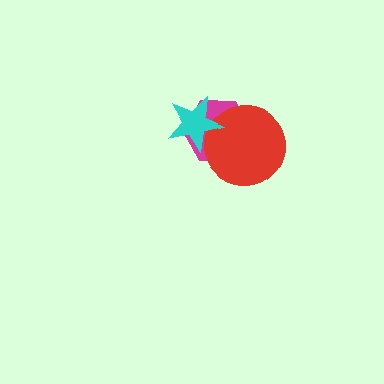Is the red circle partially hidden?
Yes, it is partially covered by another shape.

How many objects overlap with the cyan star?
2 objects overlap with the cyan star.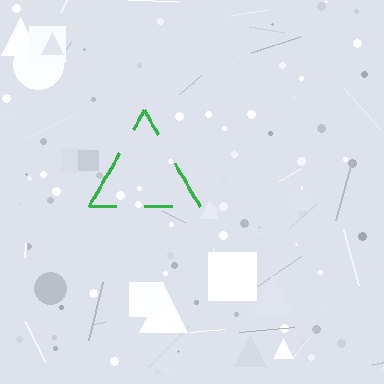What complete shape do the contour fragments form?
The contour fragments form a triangle.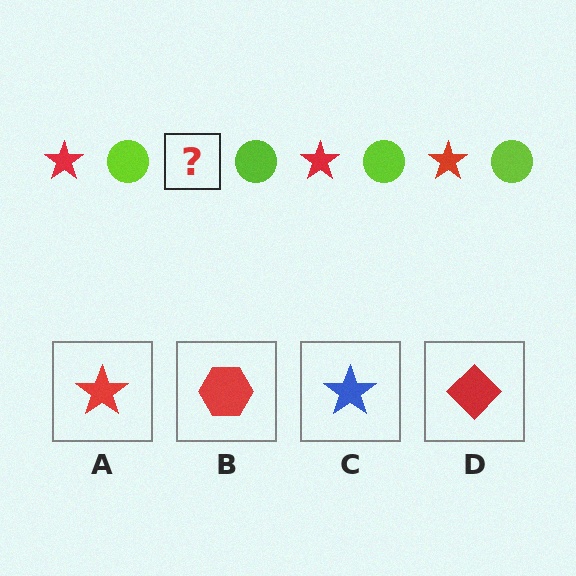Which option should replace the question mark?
Option A.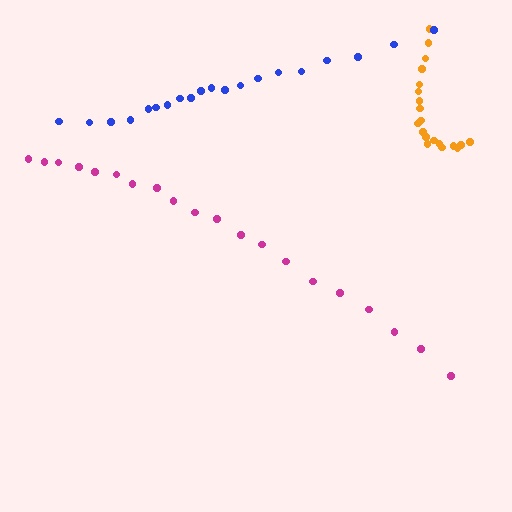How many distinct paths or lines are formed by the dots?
There are 3 distinct paths.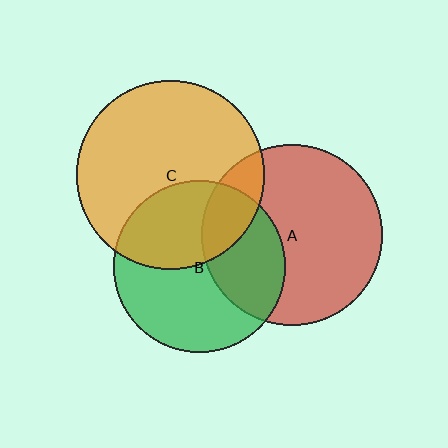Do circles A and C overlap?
Yes.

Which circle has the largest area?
Circle C (orange).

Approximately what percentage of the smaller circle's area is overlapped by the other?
Approximately 15%.